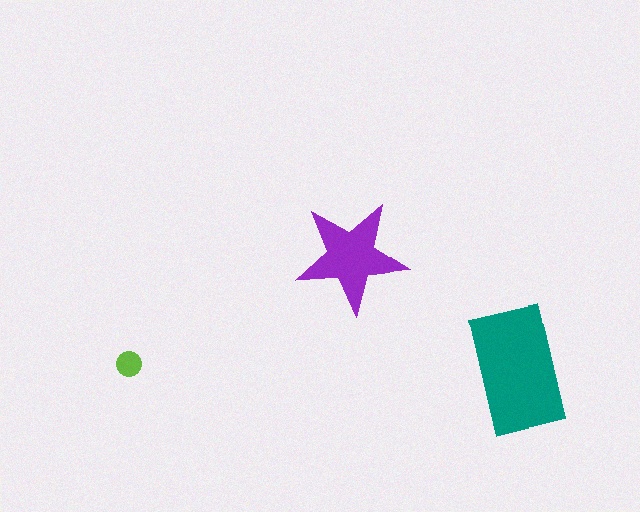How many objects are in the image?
There are 3 objects in the image.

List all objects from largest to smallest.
The teal rectangle, the purple star, the lime circle.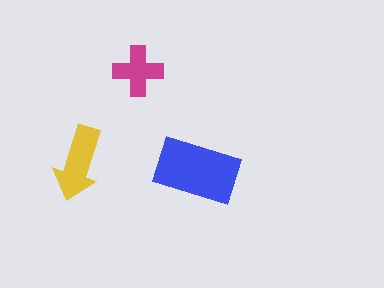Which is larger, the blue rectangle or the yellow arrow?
The blue rectangle.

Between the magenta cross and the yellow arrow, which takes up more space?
The yellow arrow.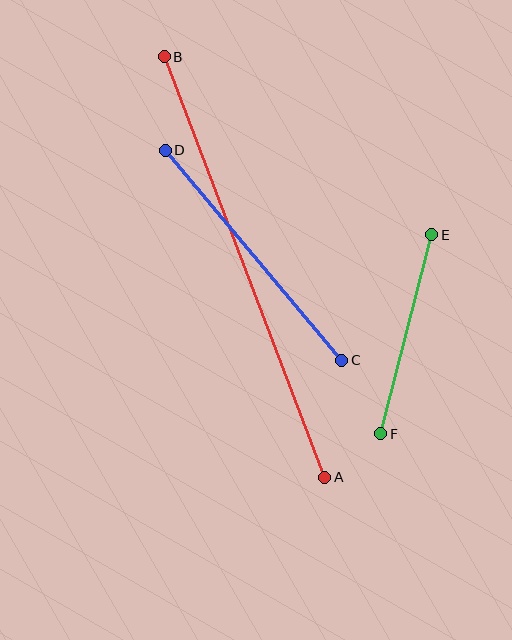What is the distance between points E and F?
The distance is approximately 205 pixels.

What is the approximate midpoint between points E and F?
The midpoint is at approximately (406, 334) pixels.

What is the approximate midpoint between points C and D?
The midpoint is at approximately (253, 255) pixels.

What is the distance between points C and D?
The distance is approximately 274 pixels.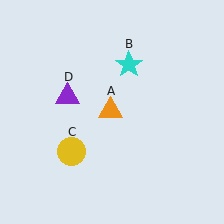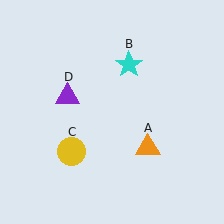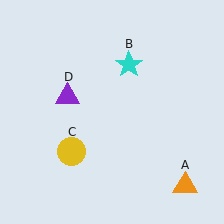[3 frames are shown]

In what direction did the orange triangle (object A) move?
The orange triangle (object A) moved down and to the right.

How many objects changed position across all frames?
1 object changed position: orange triangle (object A).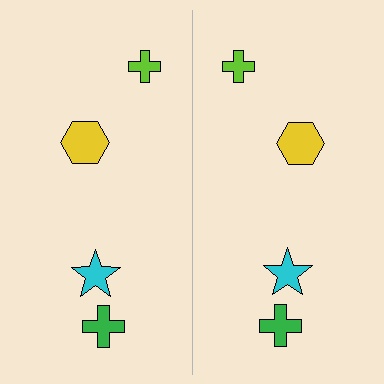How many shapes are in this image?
There are 8 shapes in this image.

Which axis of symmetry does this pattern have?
The pattern has a vertical axis of symmetry running through the center of the image.